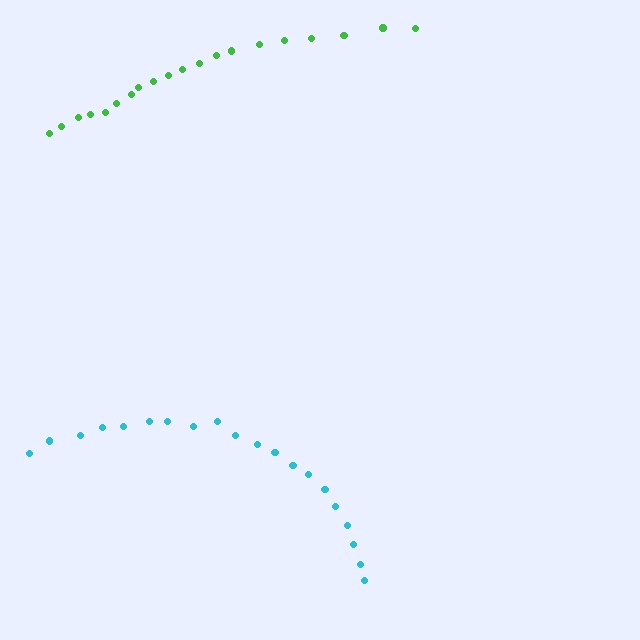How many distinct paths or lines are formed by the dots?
There are 2 distinct paths.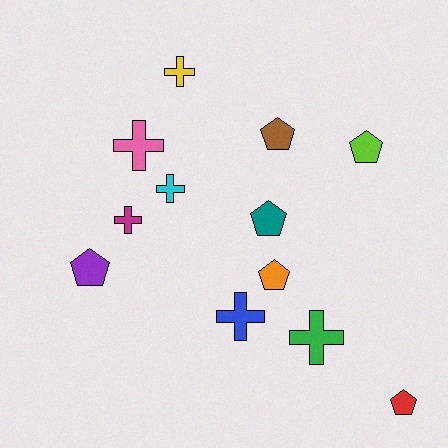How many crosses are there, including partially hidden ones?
There are 6 crosses.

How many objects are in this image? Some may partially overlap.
There are 12 objects.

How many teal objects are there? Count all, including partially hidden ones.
There is 1 teal object.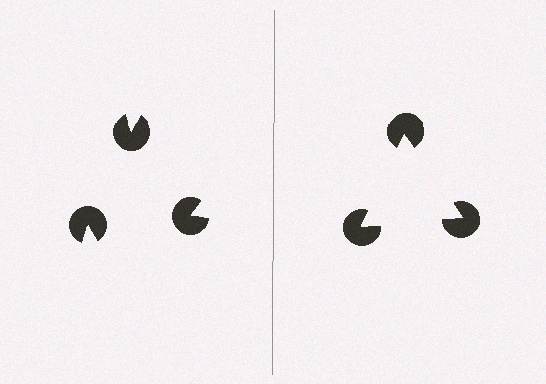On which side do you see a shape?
An illusory triangle appears on the right side. On the left side the wedge cuts are rotated, so no coherent shape forms.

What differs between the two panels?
The pac-man discs are positioned identically on both sides; only the wedge orientations differ. On the right they align to a triangle; on the left they are misaligned.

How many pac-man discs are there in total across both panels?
6 — 3 on each side.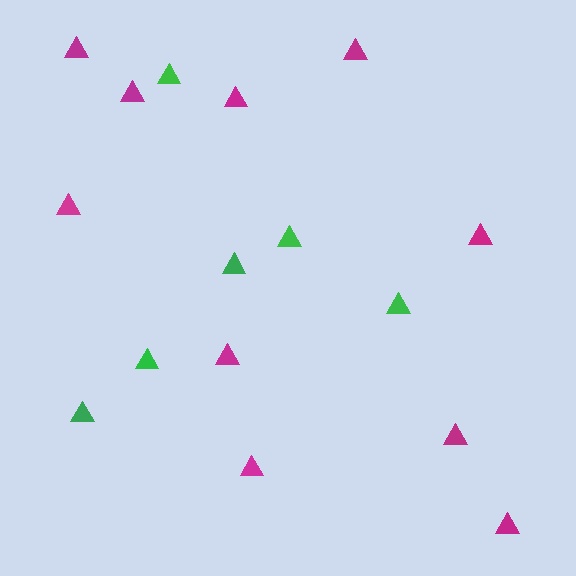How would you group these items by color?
There are 2 groups: one group of magenta triangles (10) and one group of green triangles (6).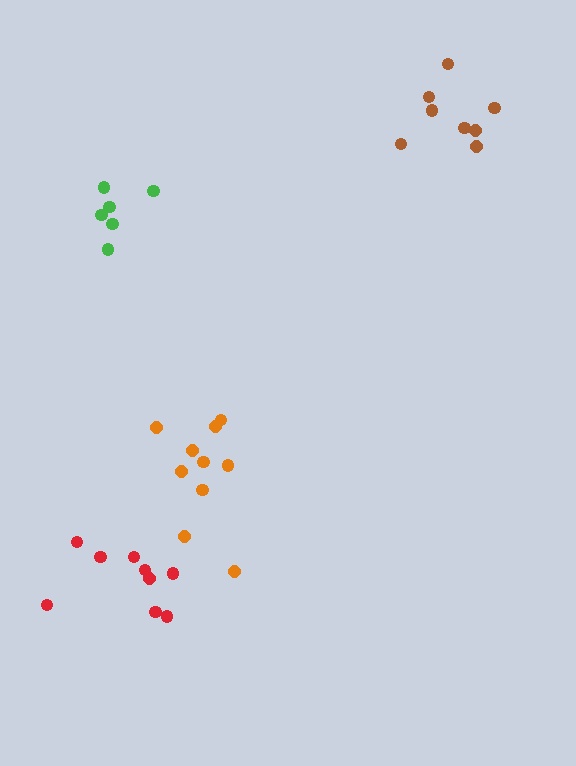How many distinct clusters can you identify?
There are 4 distinct clusters.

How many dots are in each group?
Group 1: 6 dots, Group 2: 8 dots, Group 3: 10 dots, Group 4: 9 dots (33 total).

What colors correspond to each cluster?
The clusters are colored: green, brown, orange, red.